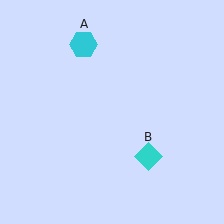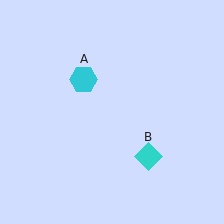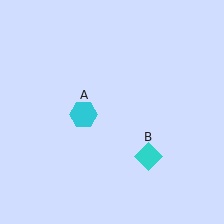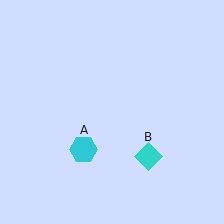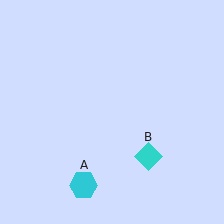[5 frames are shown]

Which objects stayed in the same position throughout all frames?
Cyan diamond (object B) remained stationary.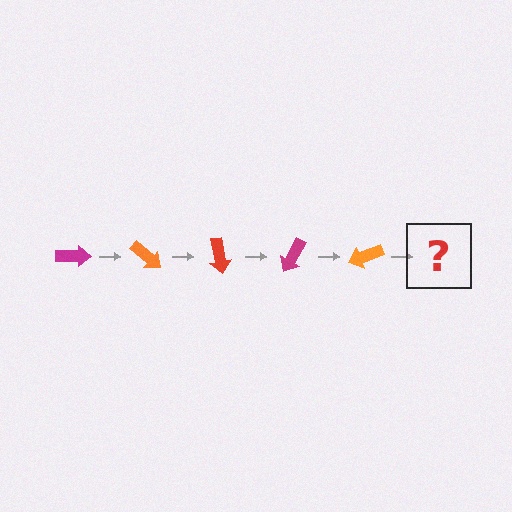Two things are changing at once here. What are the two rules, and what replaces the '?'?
The two rules are that it rotates 40 degrees each step and the color cycles through magenta, orange, and red. The '?' should be a red arrow, rotated 200 degrees from the start.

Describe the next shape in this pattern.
It should be a red arrow, rotated 200 degrees from the start.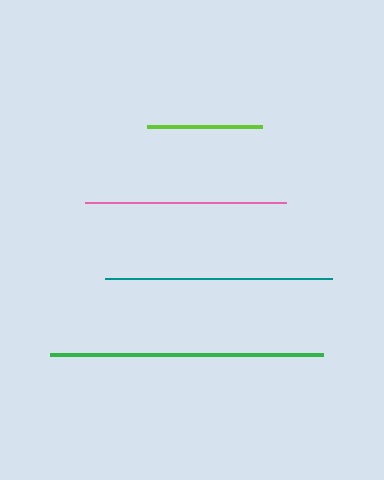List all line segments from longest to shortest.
From longest to shortest: green, teal, pink, lime.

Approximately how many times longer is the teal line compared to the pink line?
The teal line is approximately 1.1 times the length of the pink line.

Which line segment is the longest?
The green line is the longest at approximately 273 pixels.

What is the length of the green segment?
The green segment is approximately 273 pixels long.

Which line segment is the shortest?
The lime line is the shortest at approximately 116 pixels.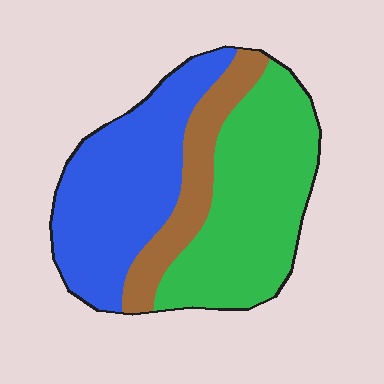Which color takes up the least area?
Brown, at roughly 20%.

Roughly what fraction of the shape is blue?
Blue covers 40% of the shape.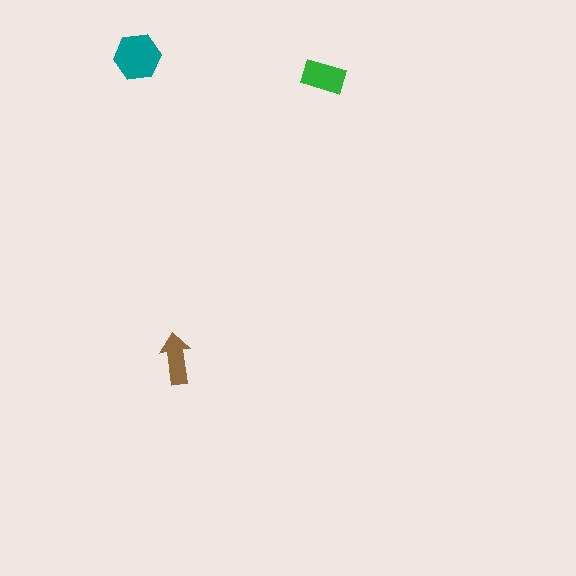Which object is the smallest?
The brown arrow.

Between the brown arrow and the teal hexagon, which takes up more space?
The teal hexagon.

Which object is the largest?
The teal hexagon.